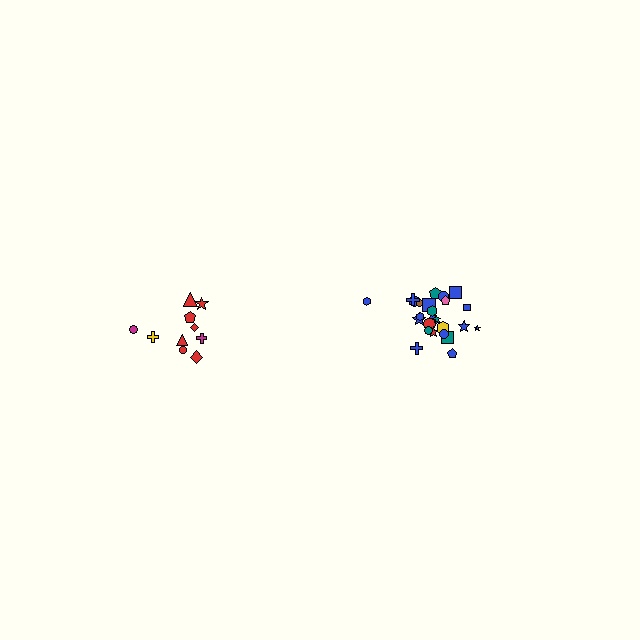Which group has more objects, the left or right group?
The right group.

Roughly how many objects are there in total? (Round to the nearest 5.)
Roughly 35 objects in total.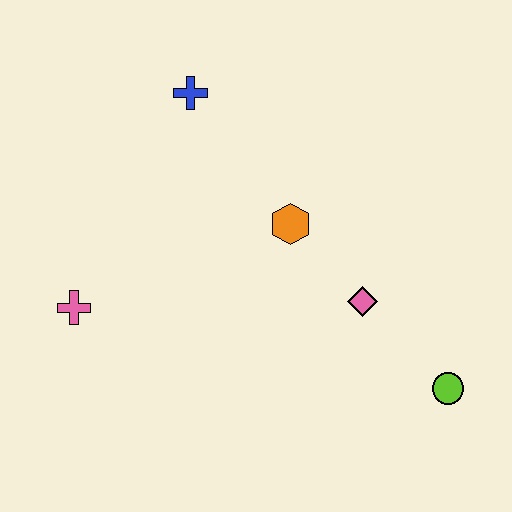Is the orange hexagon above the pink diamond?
Yes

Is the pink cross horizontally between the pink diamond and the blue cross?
No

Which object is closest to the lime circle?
The pink diamond is closest to the lime circle.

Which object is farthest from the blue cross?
The lime circle is farthest from the blue cross.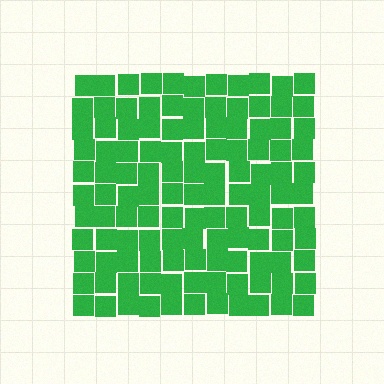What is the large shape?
The large shape is a square.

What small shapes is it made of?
It is made of small squares.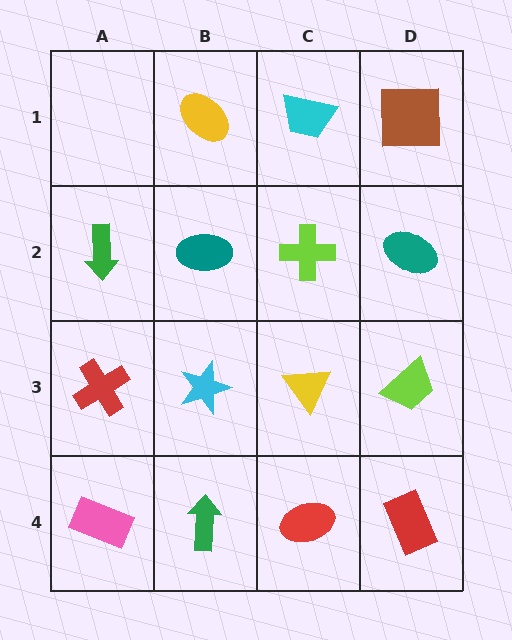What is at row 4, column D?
A red rectangle.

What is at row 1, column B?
A yellow ellipse.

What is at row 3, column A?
A red cross.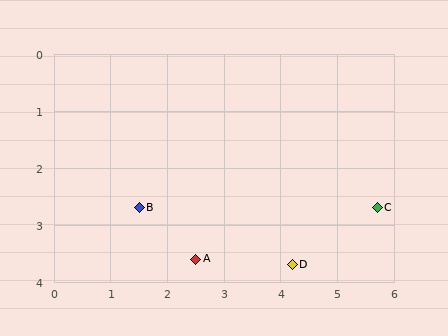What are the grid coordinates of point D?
Point D is at approximately (4.2, 3.7).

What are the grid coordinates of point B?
Point B is at approximately (1.5, 2.7).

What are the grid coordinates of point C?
Point C is at approximately (5.7, 2.7).